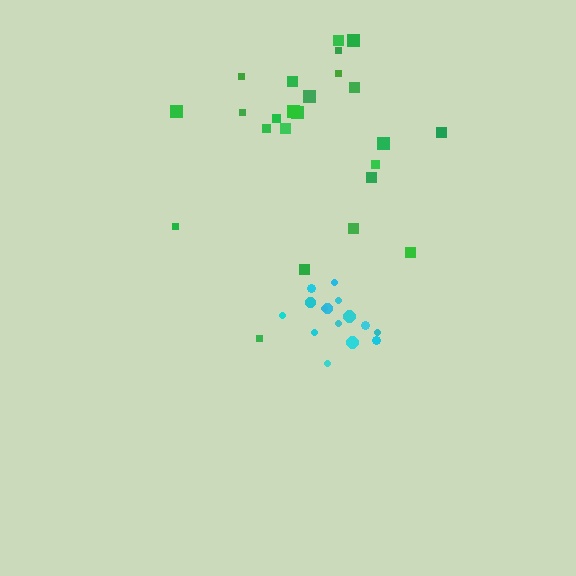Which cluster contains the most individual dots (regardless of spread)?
Green (24).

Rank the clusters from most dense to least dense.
cyan, green.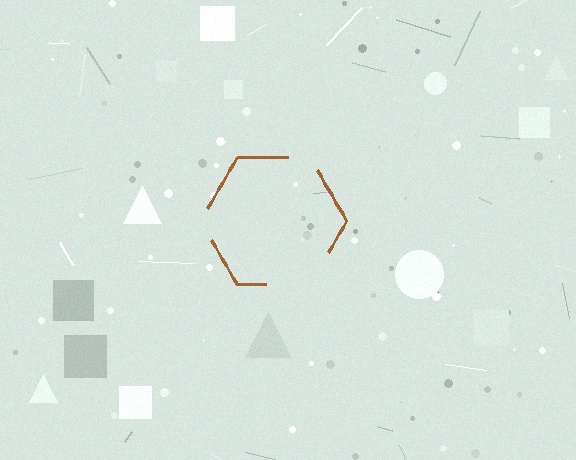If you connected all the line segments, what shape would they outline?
They would outline a hexagon.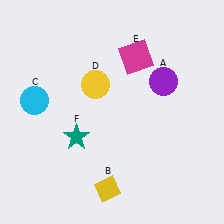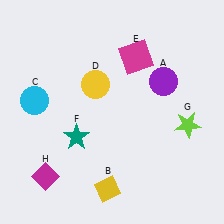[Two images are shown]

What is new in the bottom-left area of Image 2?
A magenta diamond (H) was added in the bottom-left area of Image 2.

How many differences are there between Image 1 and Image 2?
There are 2 differences between the two images.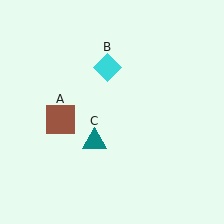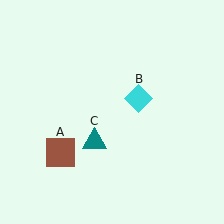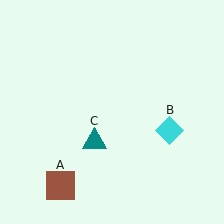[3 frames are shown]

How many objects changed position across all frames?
2 objects changed position: brown square (object A), cyan diamond (object B).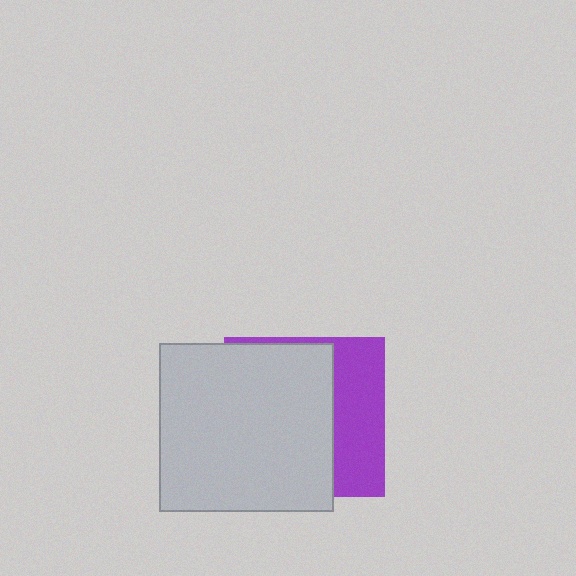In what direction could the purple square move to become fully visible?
The purple square could move right. That would shift it out from behind the light gray rectangle entirely.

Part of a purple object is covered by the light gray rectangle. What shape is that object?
It is a square.